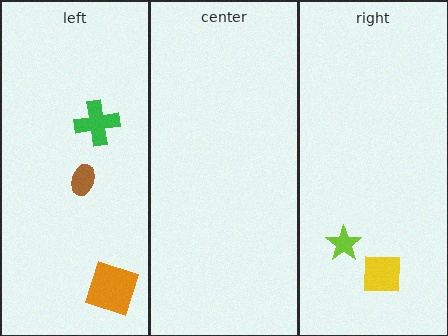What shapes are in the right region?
The yellow square, the lime star.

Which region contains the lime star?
The right region.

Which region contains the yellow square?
The right region.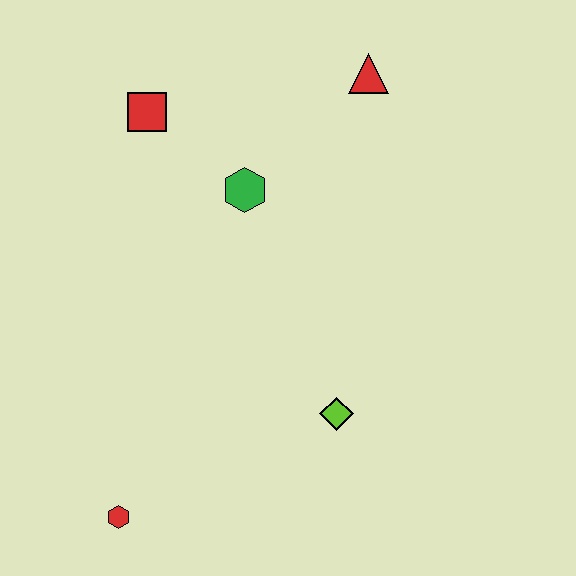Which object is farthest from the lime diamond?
The red square is farthest from the lime diamond.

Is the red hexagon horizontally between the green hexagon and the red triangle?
No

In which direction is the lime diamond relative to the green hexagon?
The lime diamond is below the green hexagon.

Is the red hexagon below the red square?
Yes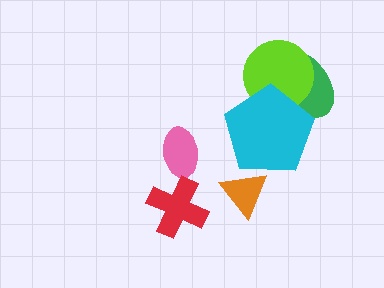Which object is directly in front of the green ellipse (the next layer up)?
The lime circle is directly in front of the green ellipse.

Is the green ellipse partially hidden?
Yes, it is partially covered by another shape.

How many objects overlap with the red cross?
0 objects overlap with the red cross.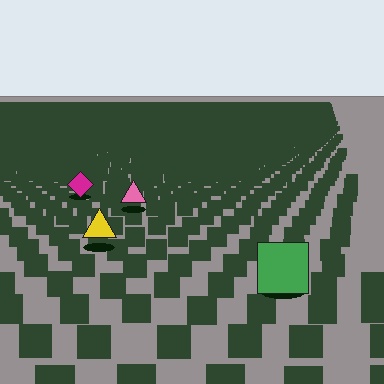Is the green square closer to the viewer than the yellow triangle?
Yes. The green square is closer — you can tell from the texture gradient: the ground texture is coarser near it.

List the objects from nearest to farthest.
From nearest to farthest: the green square, the yellow triangle, the pink triangle, the magenta diamond.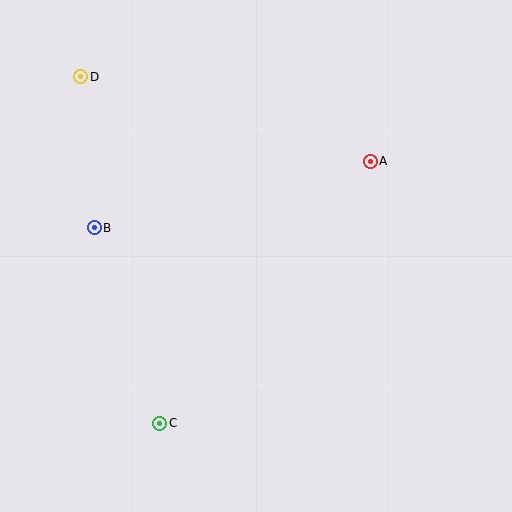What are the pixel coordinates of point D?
Point D is at (81, 77).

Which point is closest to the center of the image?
Point A at (370, 161) is closest to the center.